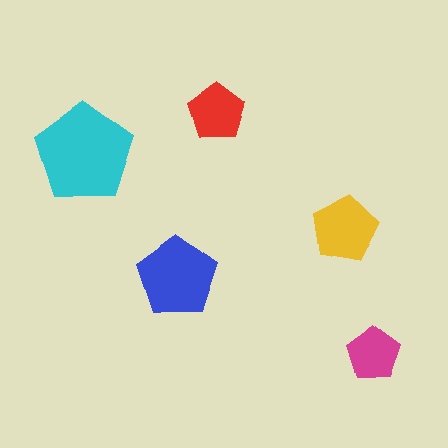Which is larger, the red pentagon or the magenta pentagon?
The red one.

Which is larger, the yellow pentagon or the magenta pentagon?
The yellow one.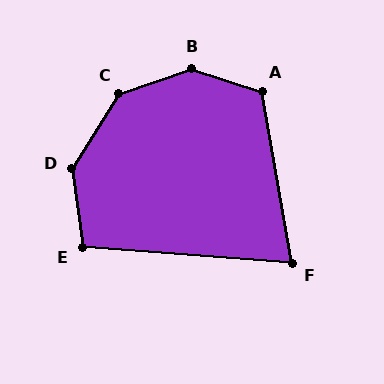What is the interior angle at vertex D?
Approximately 140 degrees (obtuse).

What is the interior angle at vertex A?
Approximately 117 degrees (obtuse).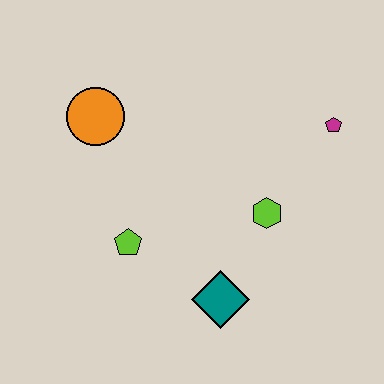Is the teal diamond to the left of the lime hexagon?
Yes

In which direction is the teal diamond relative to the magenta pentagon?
The teal diamond is below the magenta pentagon.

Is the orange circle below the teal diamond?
No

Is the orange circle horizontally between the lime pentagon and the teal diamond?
No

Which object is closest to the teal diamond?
The lime hexagon is closest to the teal diamond.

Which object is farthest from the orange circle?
The magenta pentagon is farthest from the orange circle.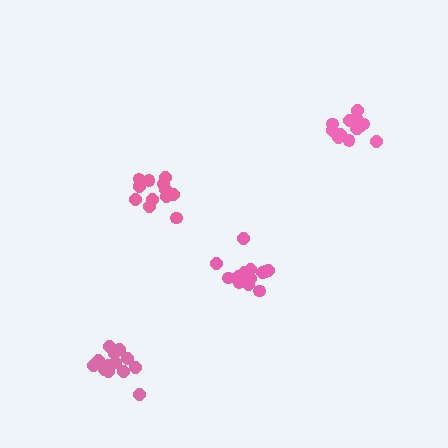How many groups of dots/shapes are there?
There are 4 groups.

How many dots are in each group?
Group 1: 15 dots, Group 2: 14 dots, Group 3: 12 dots, Group 4: 13 dots (54 total).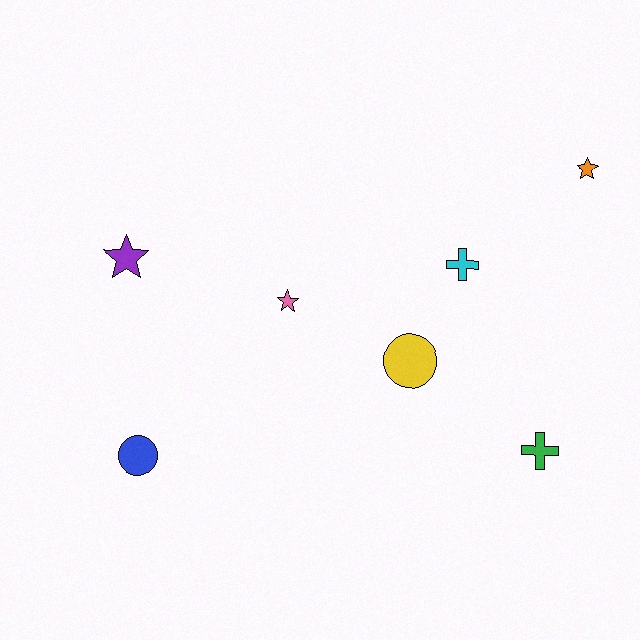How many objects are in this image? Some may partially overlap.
There are 7 objects.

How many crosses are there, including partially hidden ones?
There are 2 crosses.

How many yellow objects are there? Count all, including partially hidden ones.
There is 1 yellow object.